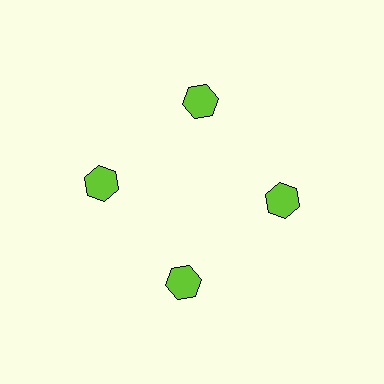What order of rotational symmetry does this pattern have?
This pattern has 4-fold rotational symmetry.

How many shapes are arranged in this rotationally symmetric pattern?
There are 4 shapes, arranged in 4 groups of 1.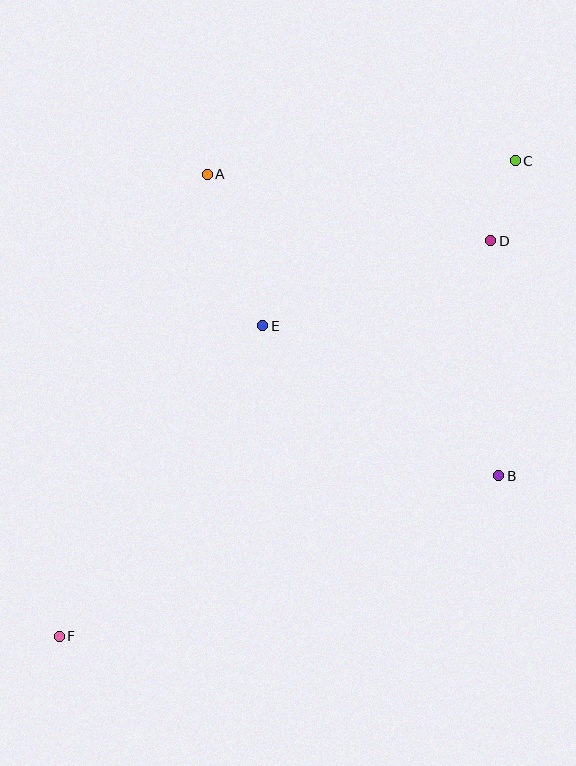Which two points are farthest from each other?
Points C and F are farthest from each other.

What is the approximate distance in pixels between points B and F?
The distance between B and F is approximately 468 pixels.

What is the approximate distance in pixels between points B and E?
The distance between B and E is approximately 280 pixels.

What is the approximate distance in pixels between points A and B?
The distance between A and B is approximately 419 pixels.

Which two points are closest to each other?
Points C and D are closest to each other.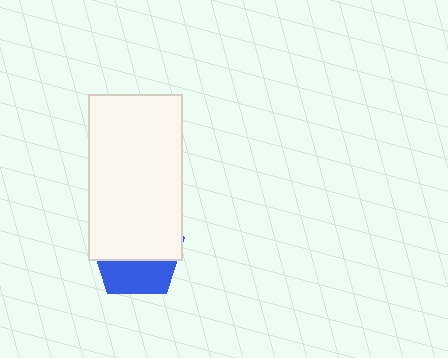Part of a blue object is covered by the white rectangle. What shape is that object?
It is a pentagon.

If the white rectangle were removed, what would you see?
You would see the complete blue pentagon.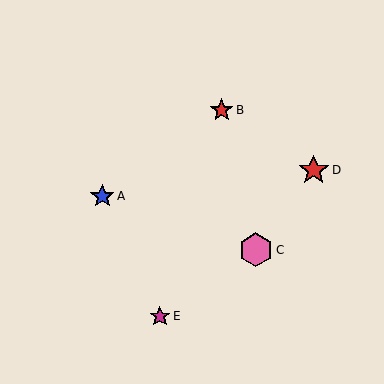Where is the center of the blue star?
The center of the blue star is at (102, 196).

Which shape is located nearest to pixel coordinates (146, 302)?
The magenta star (labeled E) at (160, 316) is nearest to that location.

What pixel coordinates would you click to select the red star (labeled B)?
Click at (222, 110) to select the red star B.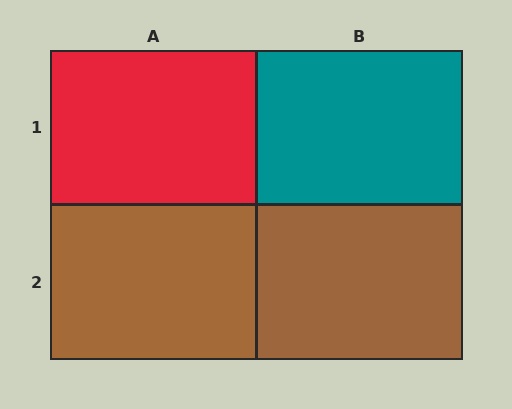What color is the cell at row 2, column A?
Brown.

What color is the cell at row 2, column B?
Brown.